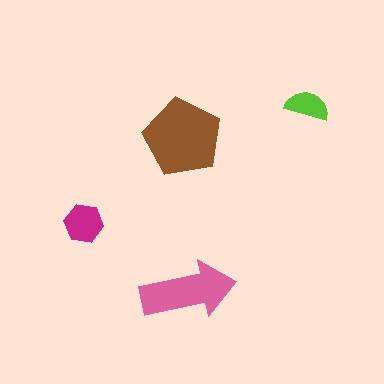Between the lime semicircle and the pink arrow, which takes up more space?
The pink arrow.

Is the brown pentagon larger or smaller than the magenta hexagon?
Larger.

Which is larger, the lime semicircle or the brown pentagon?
The brown pentagon.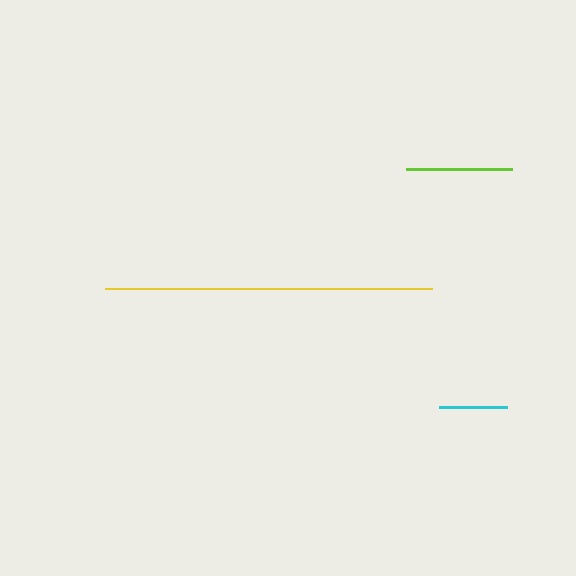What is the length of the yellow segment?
The yellow segment is approximately 327 pixels long.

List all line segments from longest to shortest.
From longest to shortest: yellow, lime, cyan.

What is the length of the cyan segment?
The cyan segment is approximately 67 pixels long.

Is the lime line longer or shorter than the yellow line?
The yellow line is longer than the lime line.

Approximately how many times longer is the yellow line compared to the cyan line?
The yellow line is approximately 4.9 times the length of the cyan line.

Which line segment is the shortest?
The cyan line is the shortest at approximately 67 pixels.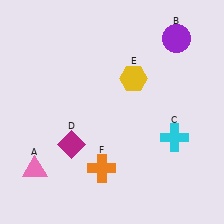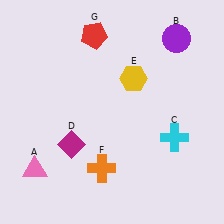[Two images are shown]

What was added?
A red pentagon (G) was added in Image 2.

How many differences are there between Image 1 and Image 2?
There is 1 difference between the two images.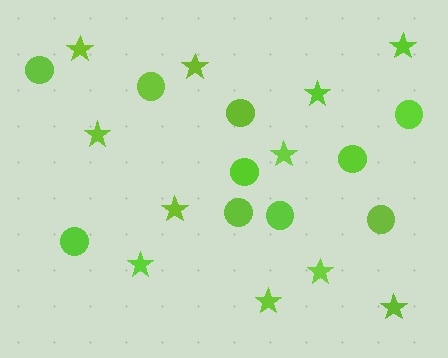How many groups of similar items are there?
There are 2 groups: one group of stars (11) and one group of circles (10).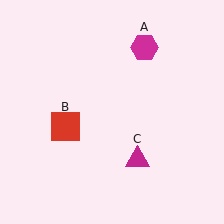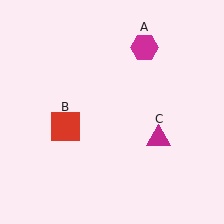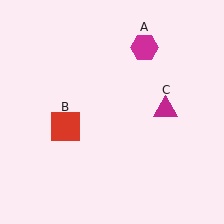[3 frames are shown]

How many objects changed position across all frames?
1 object changed position: magenta triangle (object C).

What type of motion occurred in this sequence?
The magenta triangle (object C) rotated counterclockwise around the center of the scene.